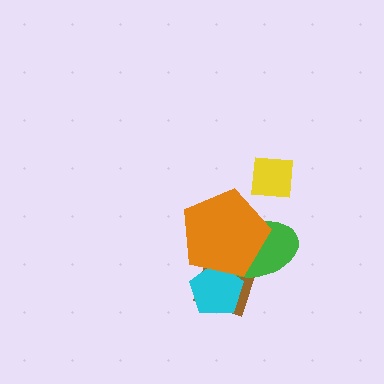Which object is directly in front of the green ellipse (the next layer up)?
The cyan pentagon is directly in front of the green ellipse.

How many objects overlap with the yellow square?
0 objects overlap with the yellow square.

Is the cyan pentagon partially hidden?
Yes, it is partially covered by another shape.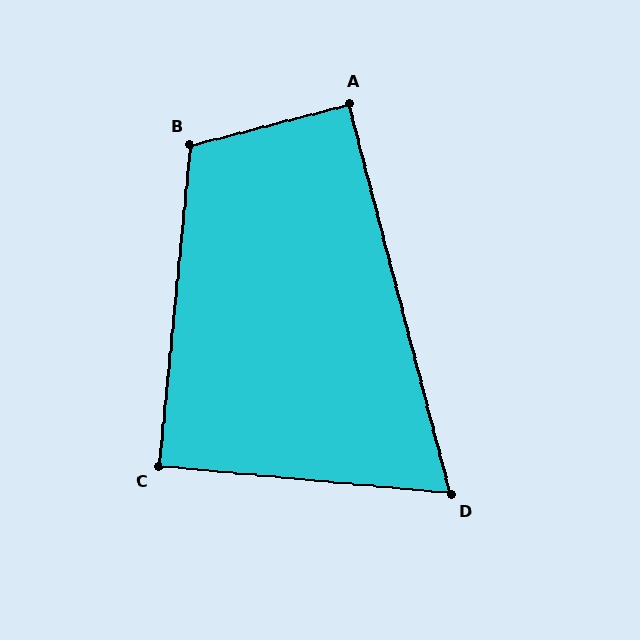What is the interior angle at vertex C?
Approximately 90 degrees (approximately right).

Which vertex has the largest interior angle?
B, at approximately 110 degrees.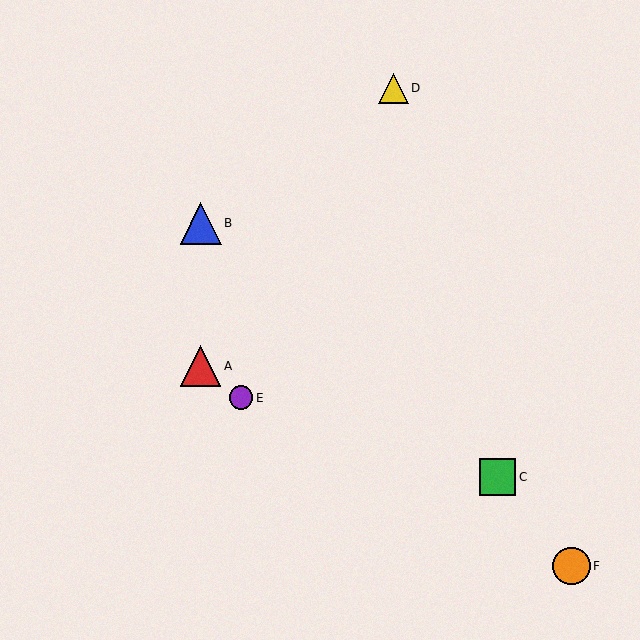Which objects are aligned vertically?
Objects A, B are aligned vertically.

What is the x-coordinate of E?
Object E is at x≈241.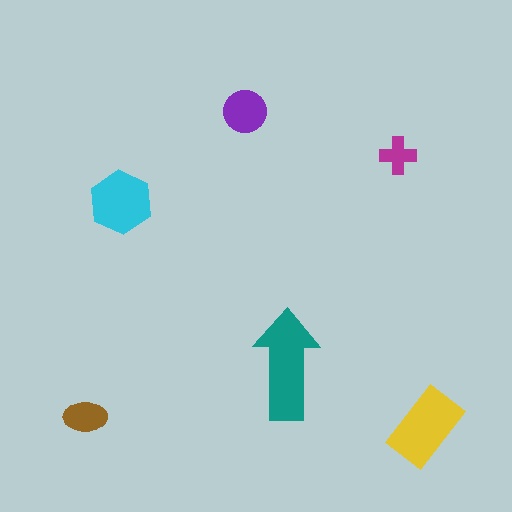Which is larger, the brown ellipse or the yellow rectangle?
The yellow rectangle.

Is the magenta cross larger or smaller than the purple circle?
Smaller.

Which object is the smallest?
The magenta cross.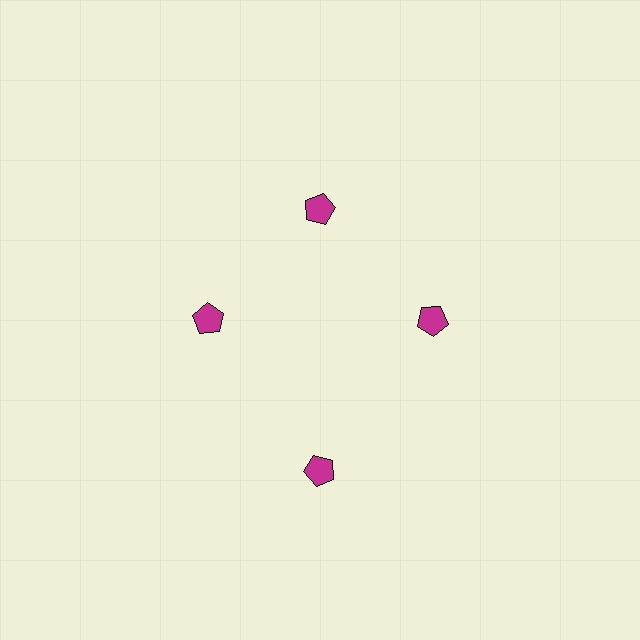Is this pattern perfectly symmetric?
No. The 4 magenta pentagons are arranged in a ring, but one element near the 6 o'clock position is pushed outward from the center, breaking the 4-fold rotational symmetry.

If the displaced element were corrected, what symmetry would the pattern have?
It would have 4-fold rotational symmetry — the pattern would map onto itself every 90 degrees.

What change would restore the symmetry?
The symmetry would be restored by moving it inward, back onto the ring so that all 4 pentagons sit at equal angles and equal distance from the center.